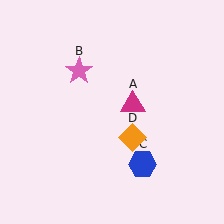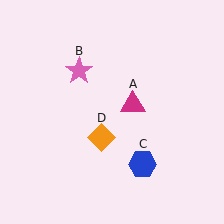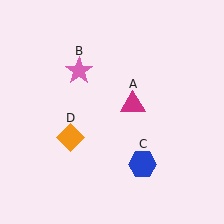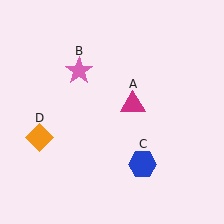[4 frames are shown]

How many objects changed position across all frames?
1 object changed position: orange diamond (object D).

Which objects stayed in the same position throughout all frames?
Magenta triangle (object A) and pink star (object B) and blue hexagon (object C) remained stationary.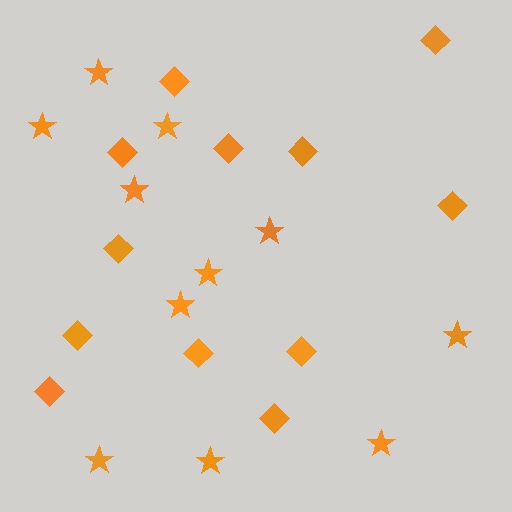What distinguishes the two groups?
There are 2 groups: one group of diamonds (12) and one group of stars (11).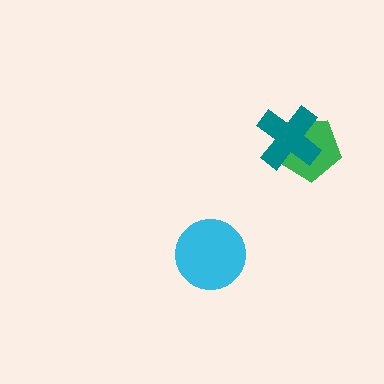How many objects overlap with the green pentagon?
1 object overlaps with the green pentagon.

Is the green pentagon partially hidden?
Yes, it is partially covered by another shape.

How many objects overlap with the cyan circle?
0 objects overlap with the cyan circle.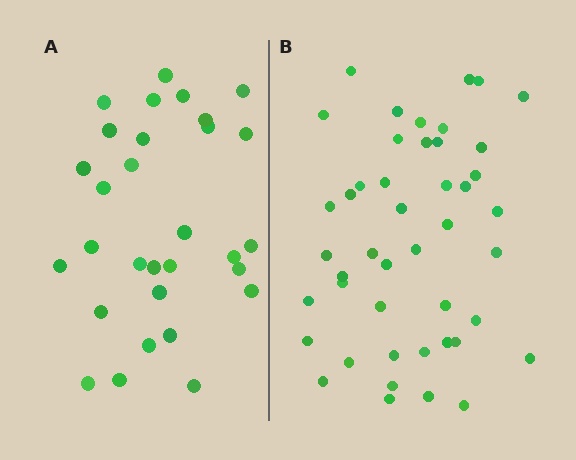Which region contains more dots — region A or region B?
Region B (the right region) has more dots.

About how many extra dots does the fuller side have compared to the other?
Region B has approximately 15 more dots than region A.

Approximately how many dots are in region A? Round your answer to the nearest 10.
About 30 dots.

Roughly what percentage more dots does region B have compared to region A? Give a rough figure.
About 50% more.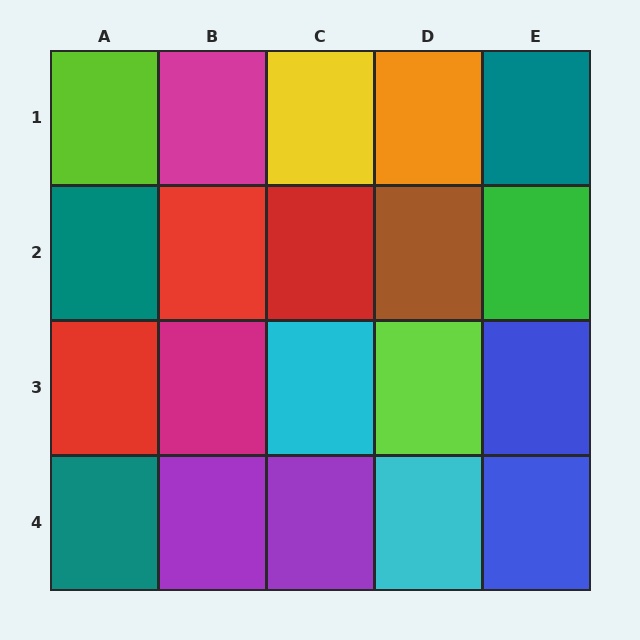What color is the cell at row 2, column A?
Teal.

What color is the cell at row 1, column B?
Magenta.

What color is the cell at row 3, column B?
Magenta.